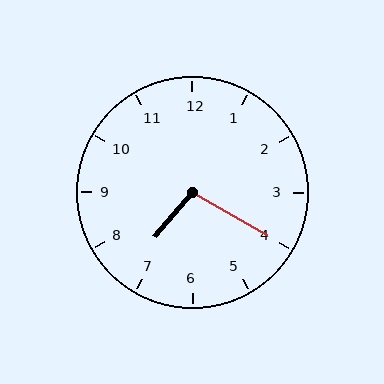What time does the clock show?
7:20.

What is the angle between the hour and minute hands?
Approximately 100 degrees.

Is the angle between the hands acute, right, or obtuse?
It is obtuse.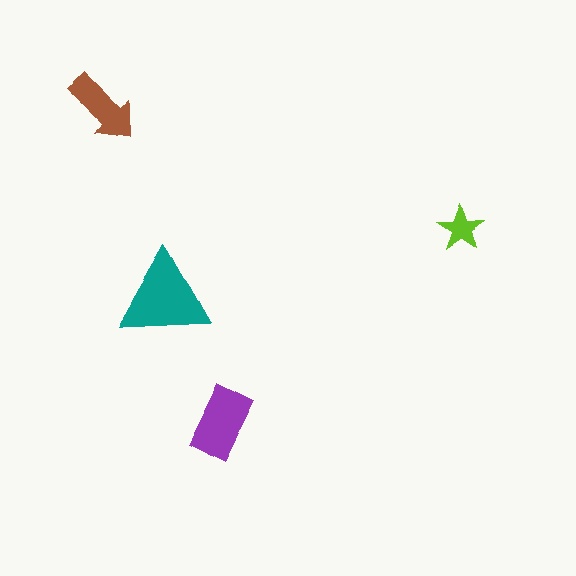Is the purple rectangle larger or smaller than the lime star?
Larger.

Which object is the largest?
The teal triangle.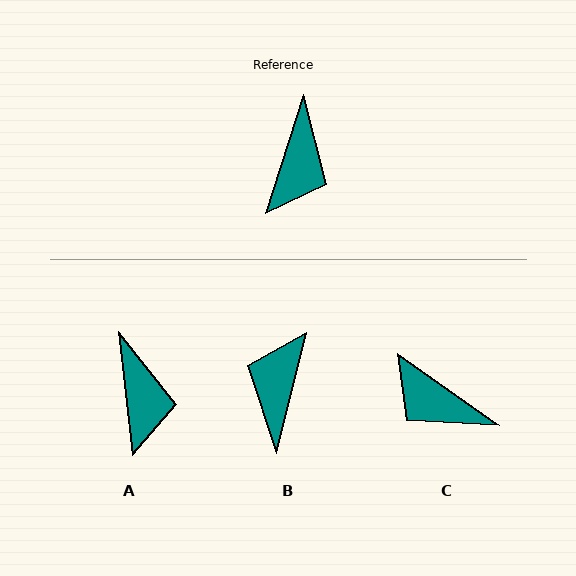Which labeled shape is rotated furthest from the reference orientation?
B, about 177 degrees away.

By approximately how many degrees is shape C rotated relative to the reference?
Approximately 108 degrees clockwise.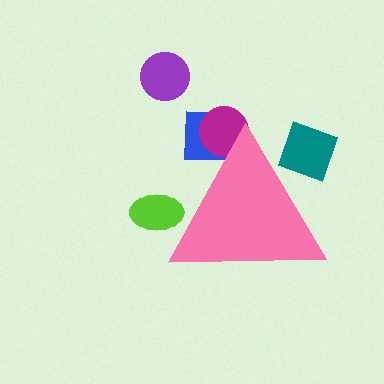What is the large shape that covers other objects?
A pink triangle.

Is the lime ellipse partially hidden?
Yes, the lime ellipse is partially hidden behind the pink triangle.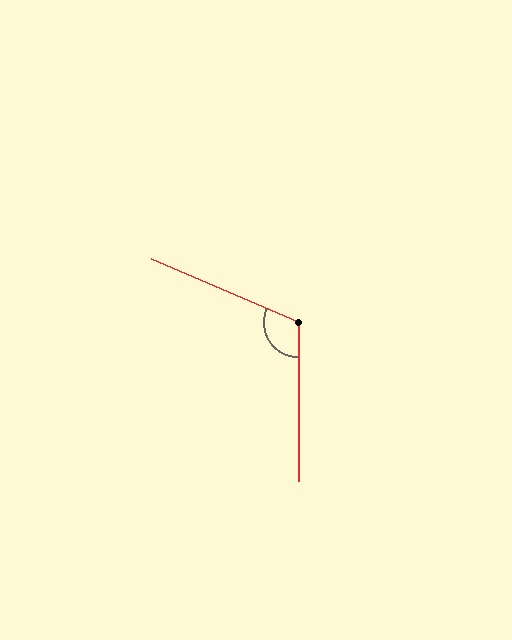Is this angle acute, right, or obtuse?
It is obtuse.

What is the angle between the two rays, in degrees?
Approximately 113 degrees.